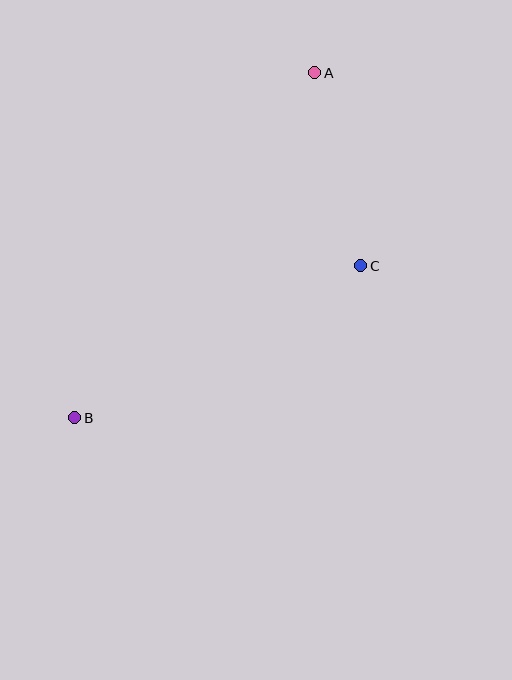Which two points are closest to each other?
Points A and C are closest to each other.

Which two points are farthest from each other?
Points A and B are farthest from each other.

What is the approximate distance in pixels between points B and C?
The distance between B and C is approximately 324 pixels.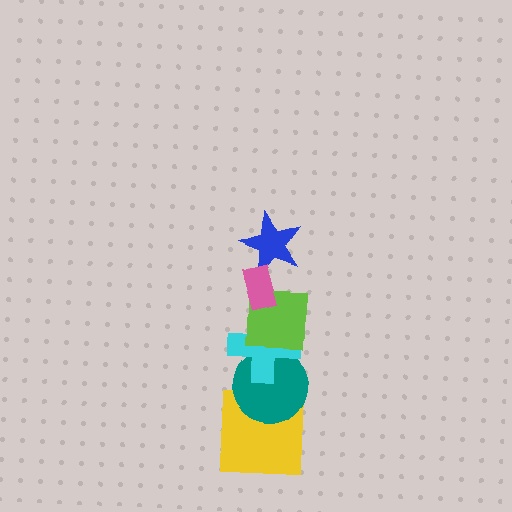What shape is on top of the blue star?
The pink rectangle is on top of the blue star.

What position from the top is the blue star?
The blue star is 2nd from the top.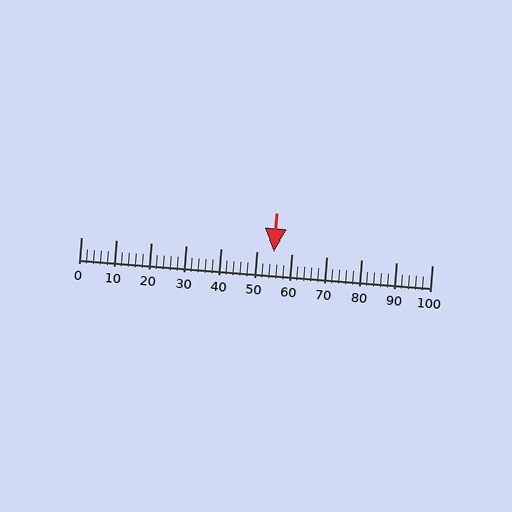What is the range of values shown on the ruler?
The ruler shows values from 0 to 100.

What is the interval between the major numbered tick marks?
The major tick marks are spaced 10 units apart.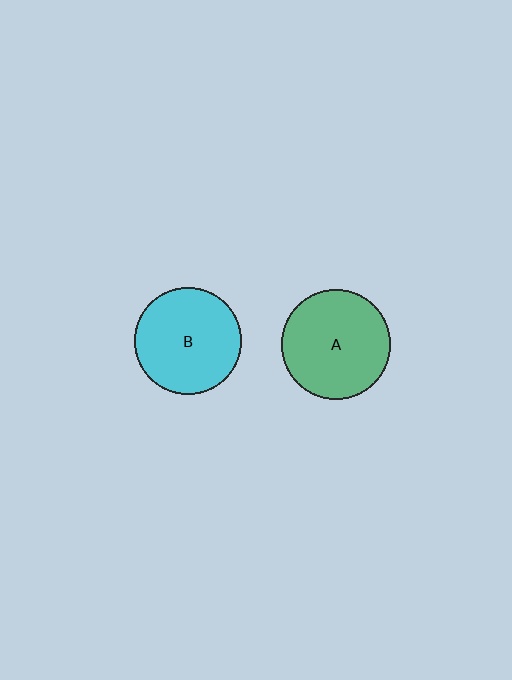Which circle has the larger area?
Circle A (green).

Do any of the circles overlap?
No, none of the circles overlap.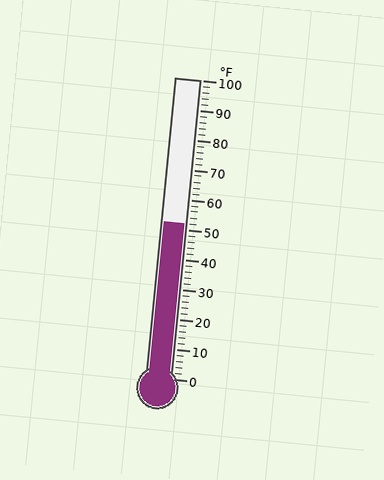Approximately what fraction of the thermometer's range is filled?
The thermometer is filled to approximately 50% of its range.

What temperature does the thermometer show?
The thermometer shows approximately 52°F.